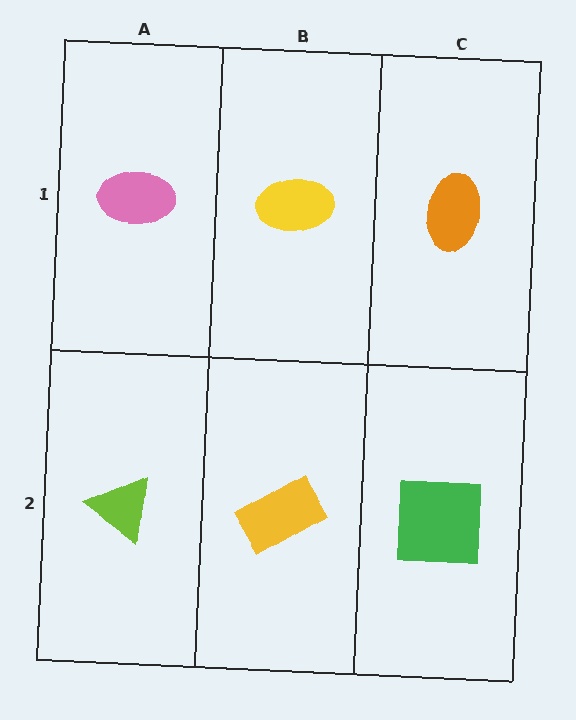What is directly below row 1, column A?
A lime triangle.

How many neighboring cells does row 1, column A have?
2.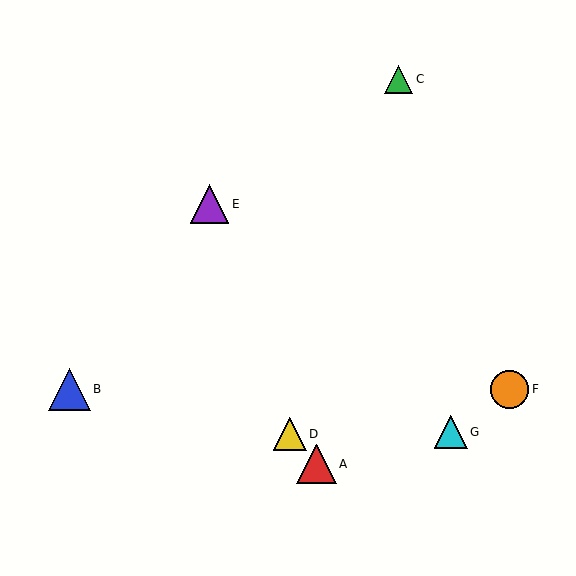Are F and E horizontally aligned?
No, F is at y≈389 and E is at y≈204.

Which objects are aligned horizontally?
Objects B, F are aligned horizontally.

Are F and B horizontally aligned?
Yes, both are at y≈389.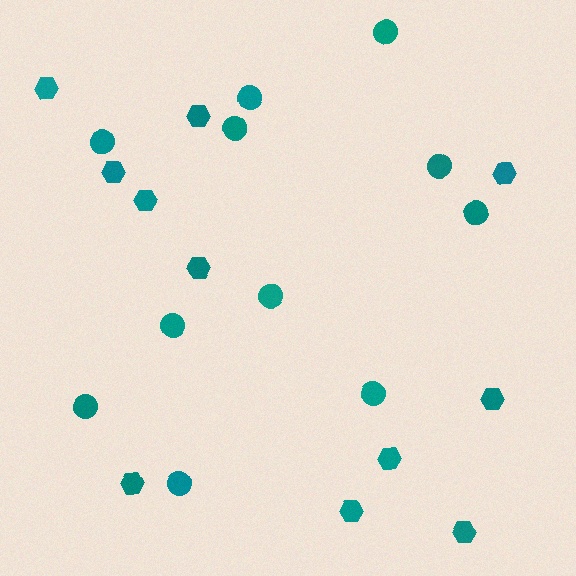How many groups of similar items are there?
There are 2 groups: one group of circles (11) and one group of hexagons (11).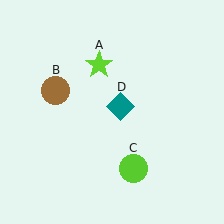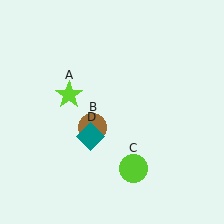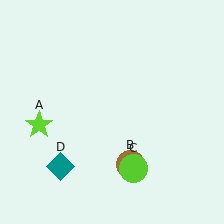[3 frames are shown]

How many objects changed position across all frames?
3 objects changed position: lime star (object A), brown circle (object B), teal diamond (object D).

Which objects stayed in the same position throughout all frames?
Lime circle (object C) remained stationary.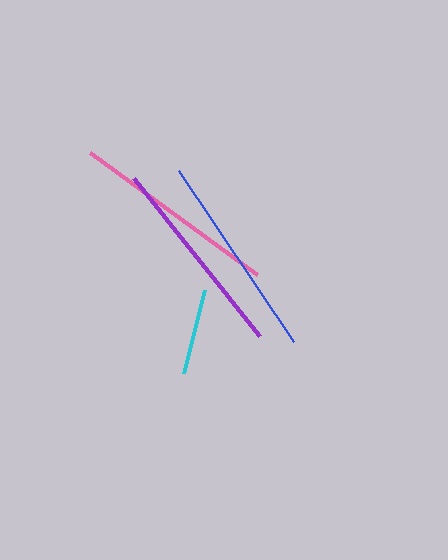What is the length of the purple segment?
The purple segment is approximately 202 pixels long.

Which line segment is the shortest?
The cyan line is the shortest at approximately 86 pixels.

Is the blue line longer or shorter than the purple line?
The blue line is longer than the purple line.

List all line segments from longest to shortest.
From longest to shortest: pink, blue, purple, cyan.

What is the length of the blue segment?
The blue segment is approximately 205 pixels long.